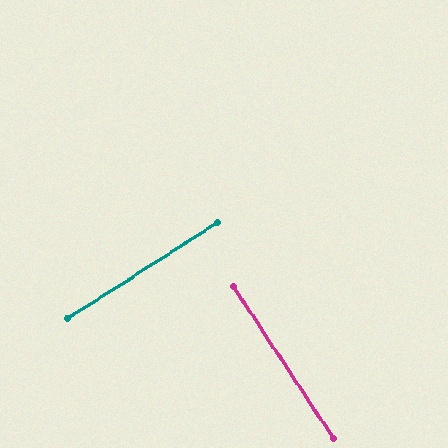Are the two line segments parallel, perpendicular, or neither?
Perpendicular — they meet at approximately 90°.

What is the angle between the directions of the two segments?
Approximately 90 degrees.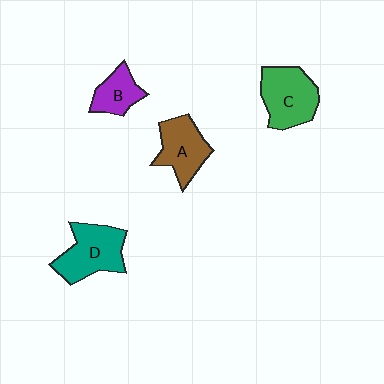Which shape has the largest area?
Shape D (teal).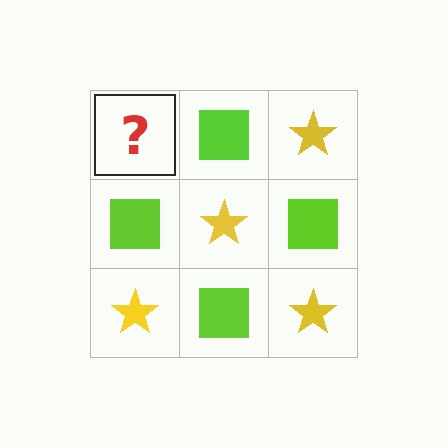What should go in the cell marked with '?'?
The missing cell should contain a yellow star.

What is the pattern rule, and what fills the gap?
The rule is that it alternates yellow star and lime square in a checkerboard pattern. The gap should be filled with a yellow star.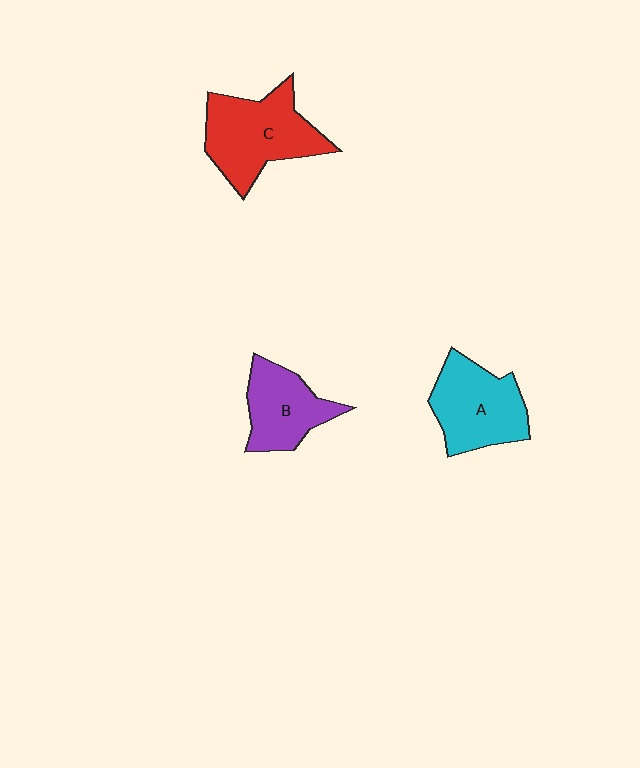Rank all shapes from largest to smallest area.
From largest to smallest: C (red), A (cyan), B (purple).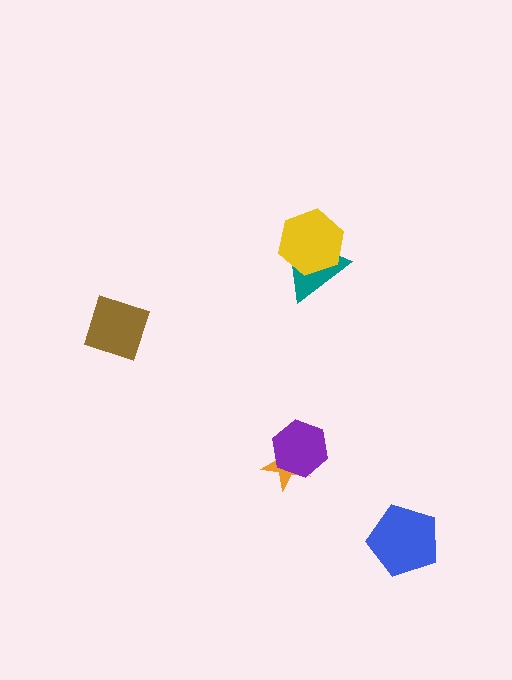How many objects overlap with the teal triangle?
1 object overlaps with the teal triangle.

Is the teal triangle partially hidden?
Yes, it is partially covered by another shape.